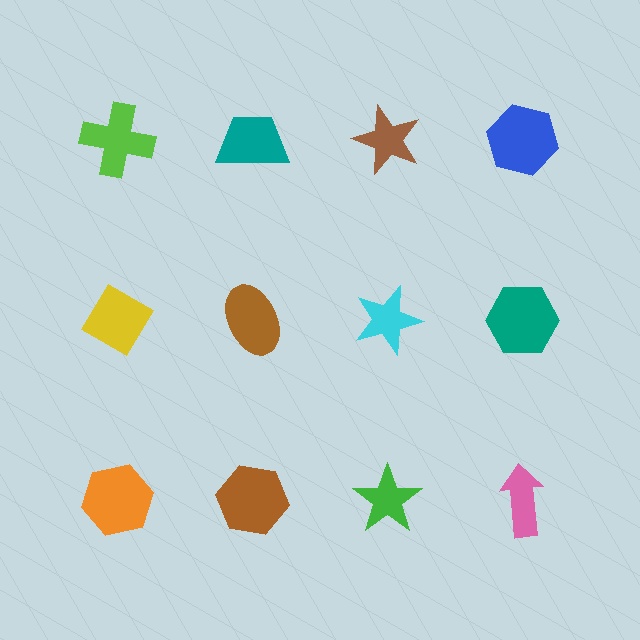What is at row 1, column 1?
A lime cross.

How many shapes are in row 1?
4 shapes.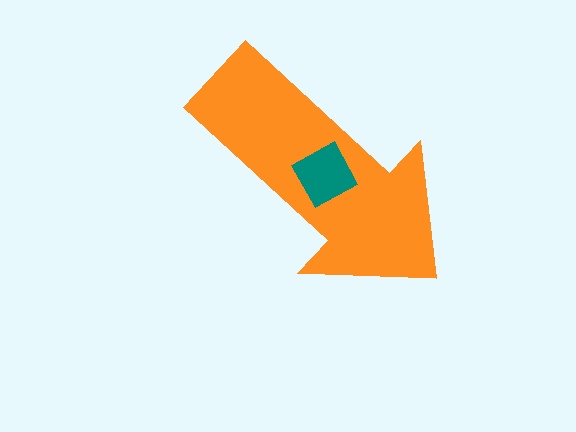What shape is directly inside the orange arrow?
The teal square.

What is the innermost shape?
The teal square.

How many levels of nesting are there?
2.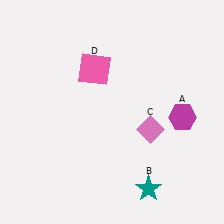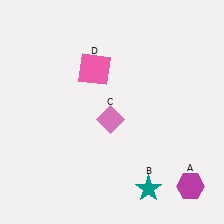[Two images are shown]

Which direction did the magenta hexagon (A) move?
The magenta hexagon (A) moved down.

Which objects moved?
The objects that moved are: the magenta hexagon (A), the pink diamond (C).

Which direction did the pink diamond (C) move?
The pink diamond (C) moved left.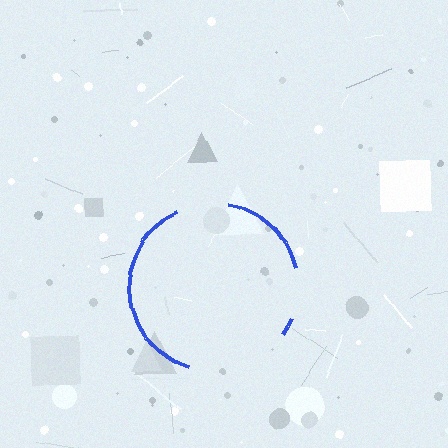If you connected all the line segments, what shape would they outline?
They would outline a circle.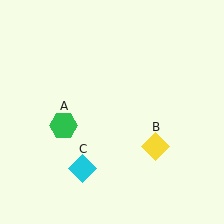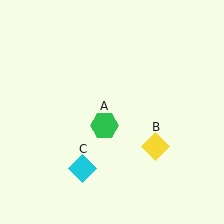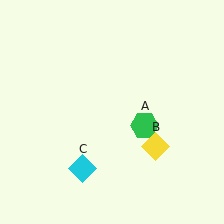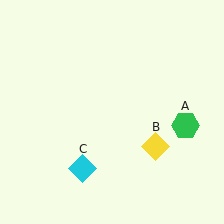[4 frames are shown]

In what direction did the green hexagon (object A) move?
The green hexagon (object A) moved right.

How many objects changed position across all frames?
1 object changed position: green hexagon (object A).